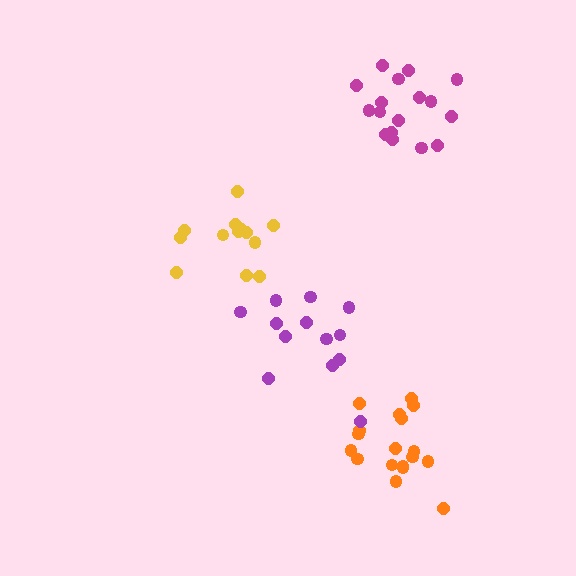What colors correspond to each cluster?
The clusters are colored: magenta, orange, purple, yellow.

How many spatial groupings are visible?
There are 4 spatial groupings.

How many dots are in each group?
Group 1: 17 dots, Group 2: 18 dots, Group 3: 13 dots, Group 4: 13 dots (61 total).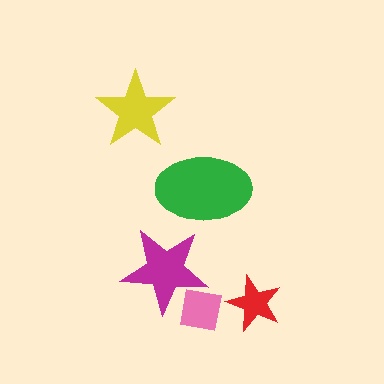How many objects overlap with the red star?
0 objects overlap with the red star.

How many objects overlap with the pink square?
1 object overlaps with the pink square.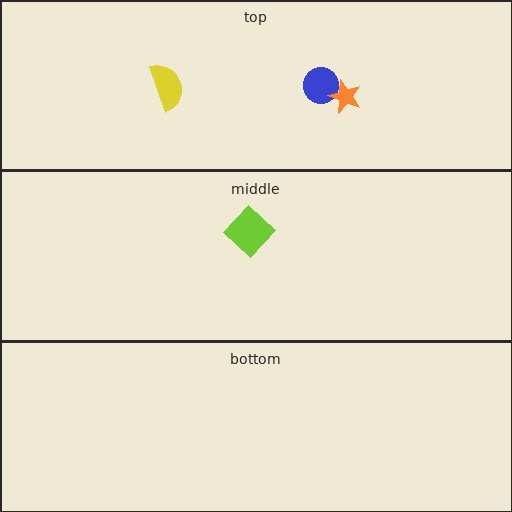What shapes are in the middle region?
The lime diamond.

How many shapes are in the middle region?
1.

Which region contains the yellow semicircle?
The top region.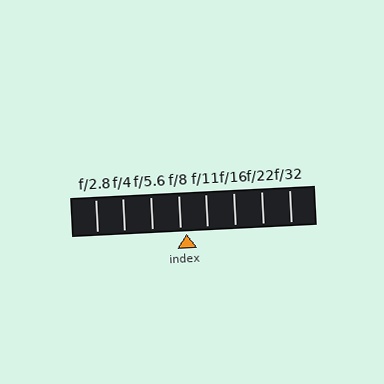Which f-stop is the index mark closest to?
The index mark is closest to f/8.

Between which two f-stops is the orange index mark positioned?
The index mark is between f/8 and f/11.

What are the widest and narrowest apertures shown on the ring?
The widest aperture shown is f/2.8 and the narrowest is f/32.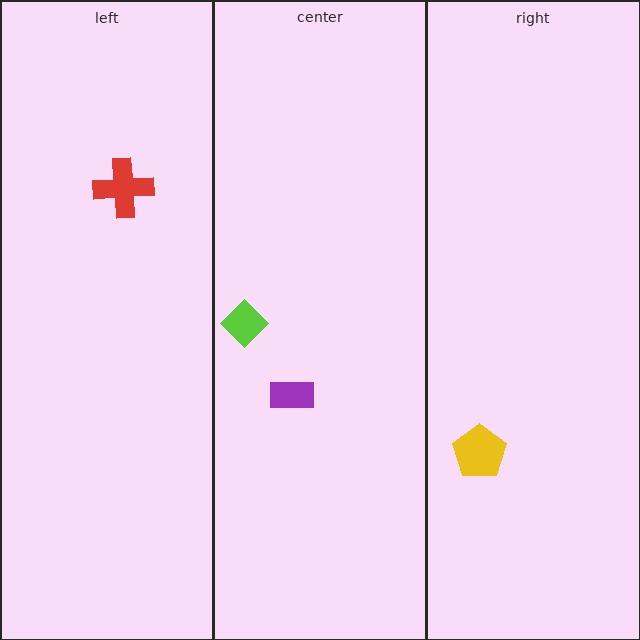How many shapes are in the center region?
2.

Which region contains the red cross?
The left region.